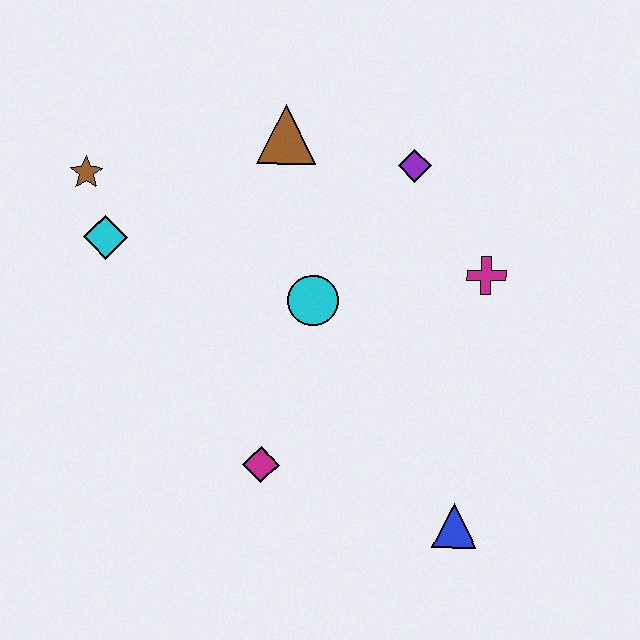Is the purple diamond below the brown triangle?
Yes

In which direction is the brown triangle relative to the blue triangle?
The brown triangle is above the blue triangle.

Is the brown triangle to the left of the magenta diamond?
No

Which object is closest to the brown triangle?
The purple diamond is closest to the brown triangle.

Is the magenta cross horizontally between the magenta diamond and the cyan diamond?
No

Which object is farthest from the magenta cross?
The brown star is farthest from the magenta cross.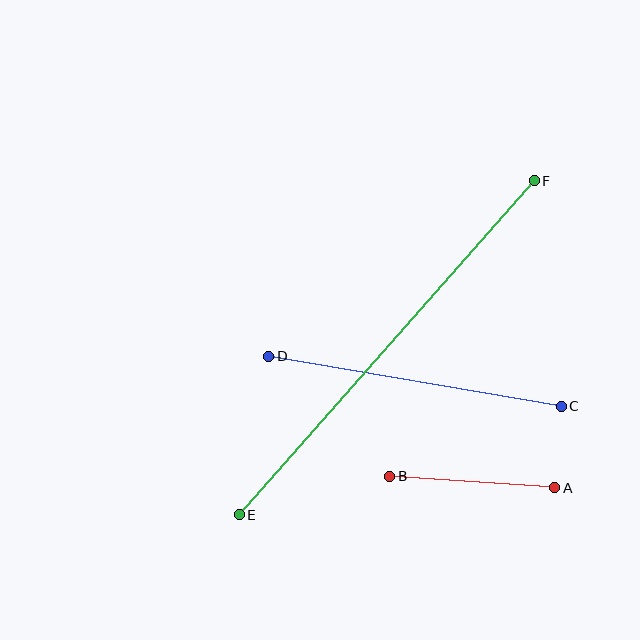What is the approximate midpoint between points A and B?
The midpoint is at approximately (472, 482) pixels.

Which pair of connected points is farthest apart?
Points E and F are farthest apart.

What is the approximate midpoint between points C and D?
The midpoint is at approximately (415, 381) pixels.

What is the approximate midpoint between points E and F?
The midpoint is at approximately (387, 348) pixels.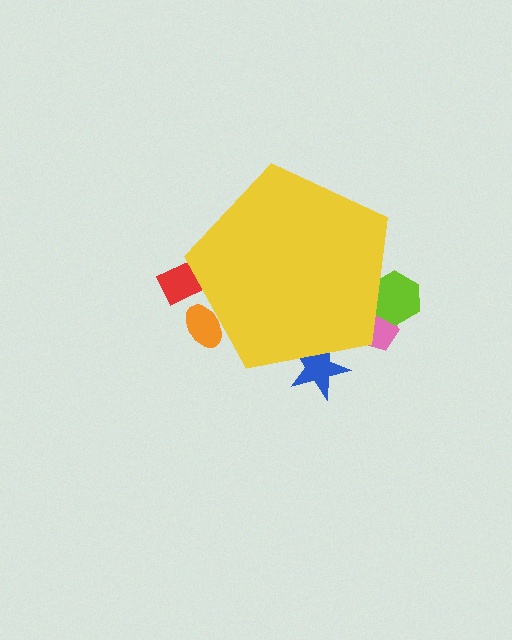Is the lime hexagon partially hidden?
Yes, the lime hexagon is partially hidden behind the yellow pentagon.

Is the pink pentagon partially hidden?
Yes, the pink pentagon is partially hidden behind the yellow pentagon.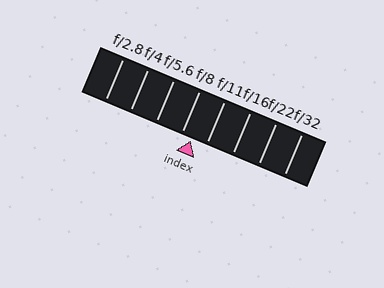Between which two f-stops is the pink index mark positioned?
The index mark is between f/8 and f/11.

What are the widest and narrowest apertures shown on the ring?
The widest aperture shown is f/2.8 and the narrowest is f/32.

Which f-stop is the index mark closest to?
The index mark is closest to f/8.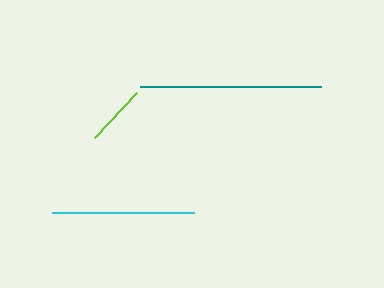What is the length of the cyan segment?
The cyan segment is approximately 142 pixels long.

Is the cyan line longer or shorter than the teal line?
The teal line is longer than the cyan line.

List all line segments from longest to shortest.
From longest to shortest: teal, cyan, lime.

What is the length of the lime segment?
The lime segment is approximately 62 pixels long.